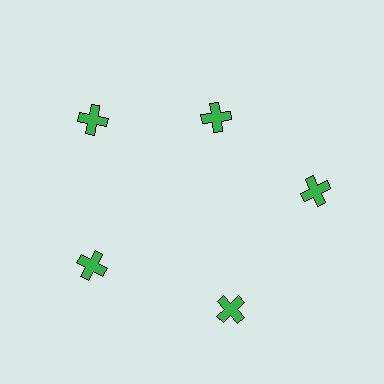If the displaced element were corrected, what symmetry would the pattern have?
It would have 5-fold rotational symmetry — the pattern would map onto itself every 72 degrees.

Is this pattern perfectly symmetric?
No. The 5 green crosses are arranged in a ring, but one element near the 1 o'clock position is pulled inward toward the center, breaking the 5-fold rotational symmetry.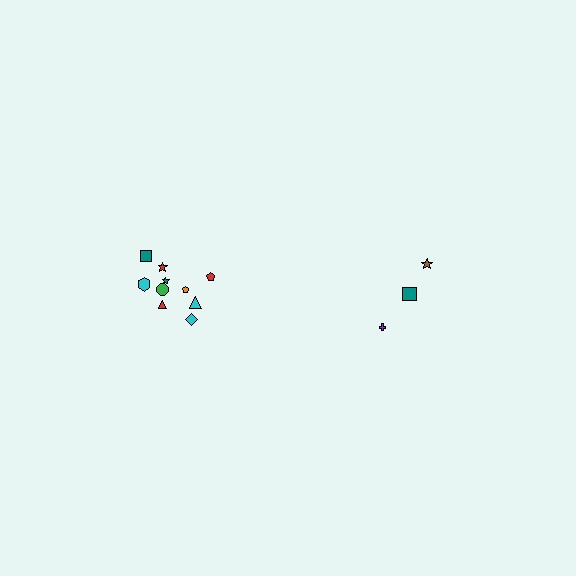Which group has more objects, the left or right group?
The left group.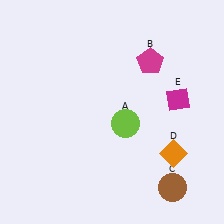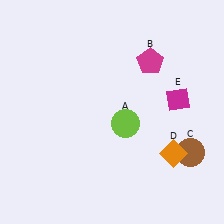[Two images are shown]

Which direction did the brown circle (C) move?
The brown circle (C) moved up.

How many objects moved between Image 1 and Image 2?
1 object moved between the two images.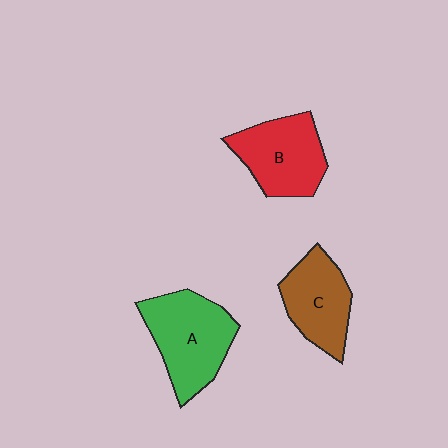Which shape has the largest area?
Shape A (green).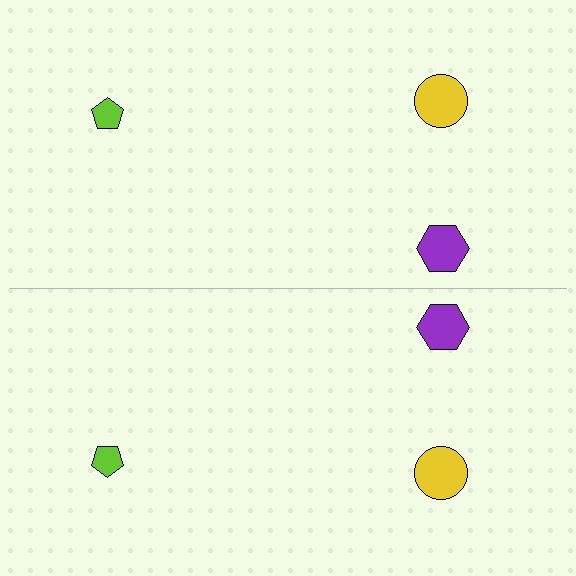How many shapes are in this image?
There are 6 shapes in this image.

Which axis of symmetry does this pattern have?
The pattern has a horizontal axis of symmetry running through the center of the image.